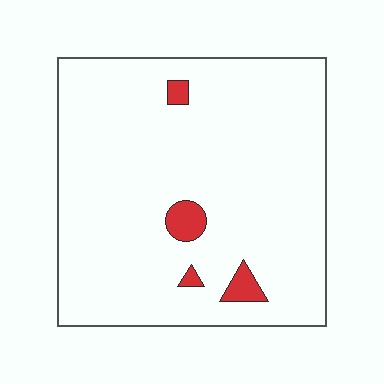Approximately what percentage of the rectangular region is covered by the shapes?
Approximately 5%.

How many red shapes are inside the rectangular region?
4.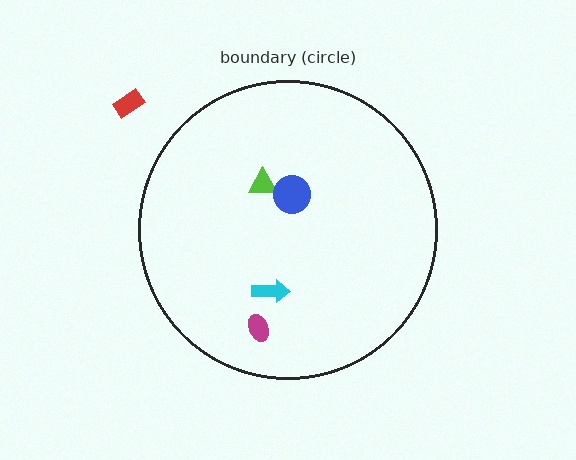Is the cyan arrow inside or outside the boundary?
Inside.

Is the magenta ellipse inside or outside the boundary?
Inside.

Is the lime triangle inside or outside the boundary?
Inside.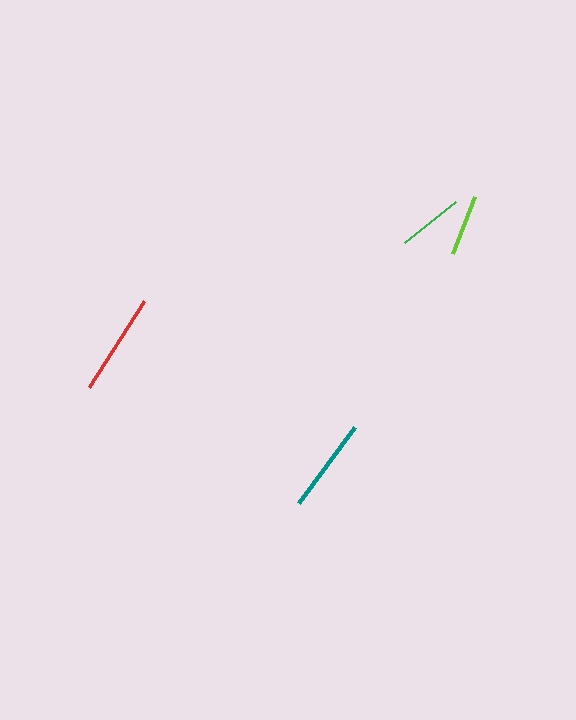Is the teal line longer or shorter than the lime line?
The teal line is longer than the lime line.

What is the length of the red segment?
The red segment is approximately 102 pixels long.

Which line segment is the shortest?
The lime line is the shortest at approximately 61 pixels.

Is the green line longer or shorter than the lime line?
The green line is longer than the lime line.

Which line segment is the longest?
The red line is the longest at approximately 102 pixels.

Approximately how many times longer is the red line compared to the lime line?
The red line is approximately 1.7 times the length of the lime line.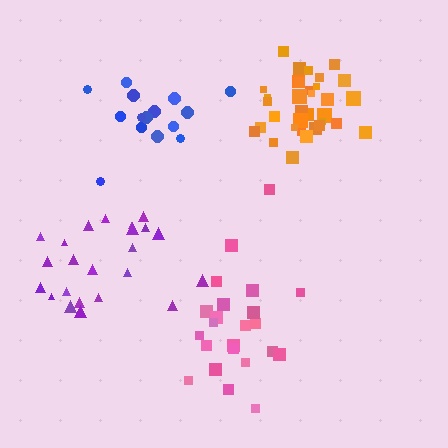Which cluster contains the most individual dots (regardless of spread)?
Orange (34).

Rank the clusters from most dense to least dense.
orange, blue, pink, purple.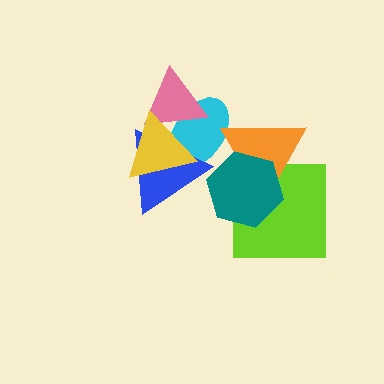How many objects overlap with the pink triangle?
3 objects overlap with the pink triangle.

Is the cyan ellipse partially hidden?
Yes, it is partially covered by another shape.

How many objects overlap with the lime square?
2 objects overlap with the lime square.